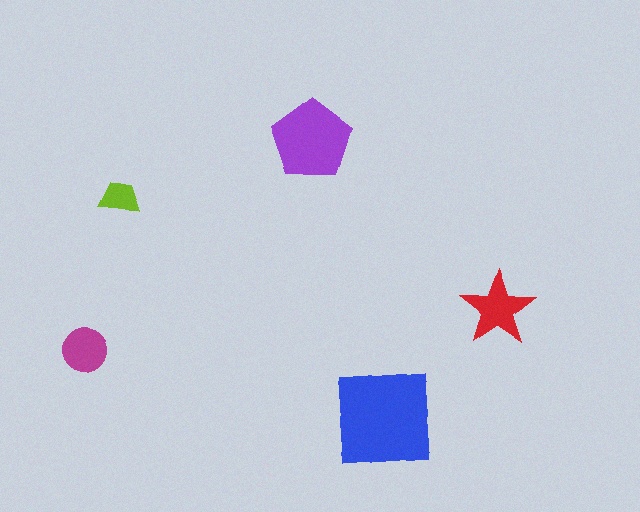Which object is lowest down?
The blue square is bottommost.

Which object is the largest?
The blue square.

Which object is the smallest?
The lime trapezoid.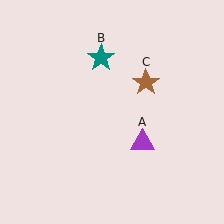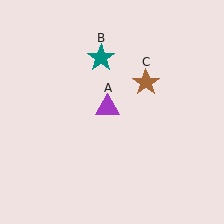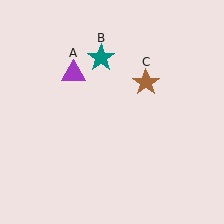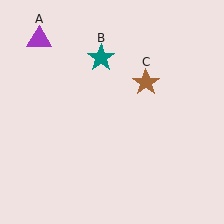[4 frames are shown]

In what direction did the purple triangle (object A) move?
The purple triangle (object A) moved up and to the left.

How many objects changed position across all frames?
1 object changed position: purple triangle (object A).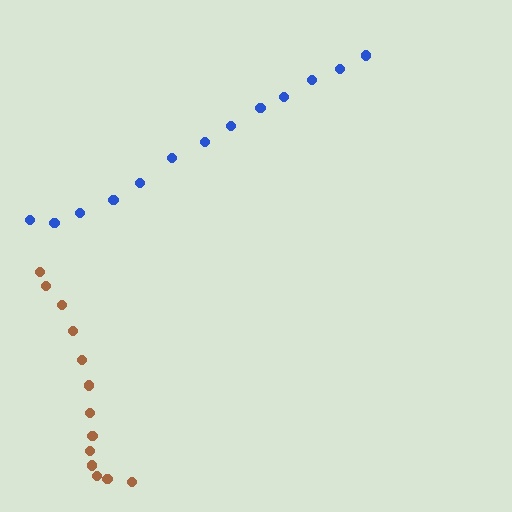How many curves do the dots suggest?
There are 2 distinct paths.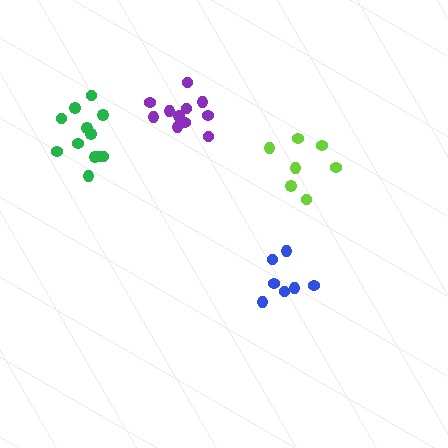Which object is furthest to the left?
The green cluster is leftmost.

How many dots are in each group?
Group 1: 7 dots, Group 2: 11 dots, Group 3: 12 dots, Group 4: 7 dots (37 total).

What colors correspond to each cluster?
The clusters are colored: blue, purple, green, lime.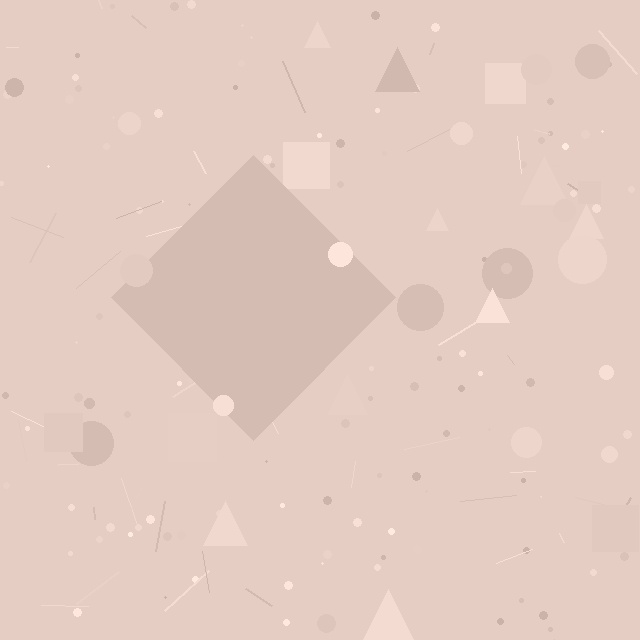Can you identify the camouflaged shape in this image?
The camouflaged shape is a diamond.